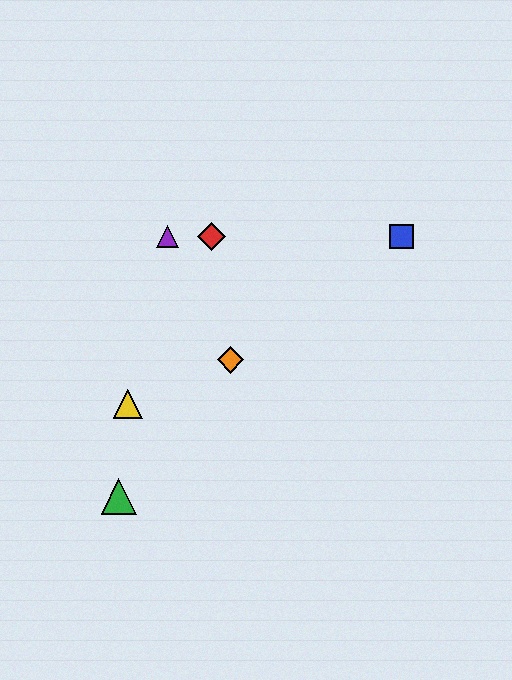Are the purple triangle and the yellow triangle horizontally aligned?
No, the purple triangle is at y≈236 and the yellow triangle is at y≈404.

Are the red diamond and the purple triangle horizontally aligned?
Yes, both are at y≈236.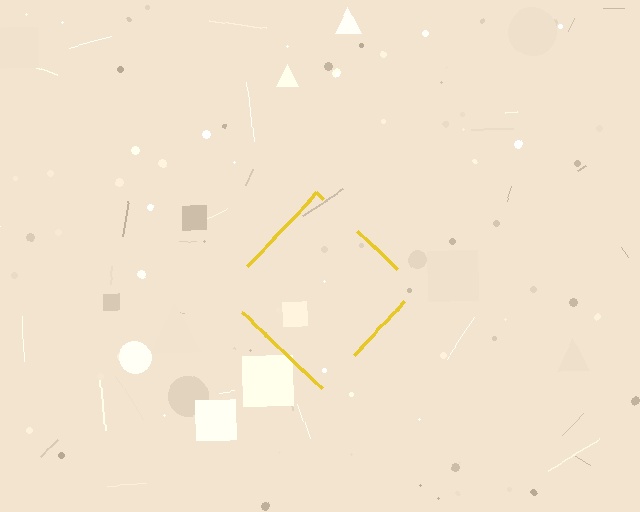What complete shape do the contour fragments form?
The contour fragments form a diamond.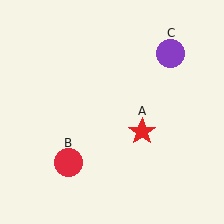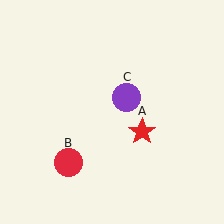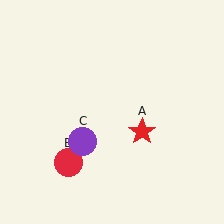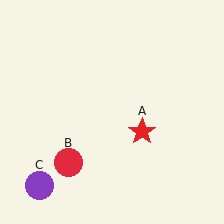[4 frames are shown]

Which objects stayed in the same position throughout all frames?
Red star (object A) and red circle (object B) remained stationary.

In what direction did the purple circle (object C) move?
The purple circle (object C) moved down and to the left.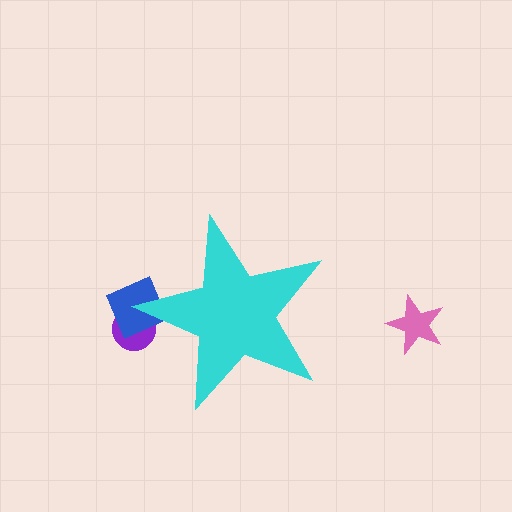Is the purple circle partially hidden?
Yes, the purple circle is partially hidden behind the cyan star.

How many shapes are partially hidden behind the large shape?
2 shapes are partially hidden.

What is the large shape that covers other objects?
A cyan star.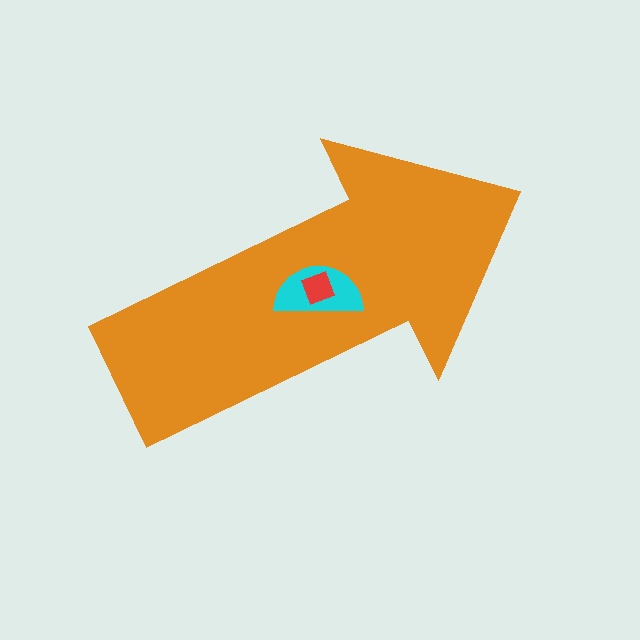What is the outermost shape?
The orange arrow.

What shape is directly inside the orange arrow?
The cyan semicircle.